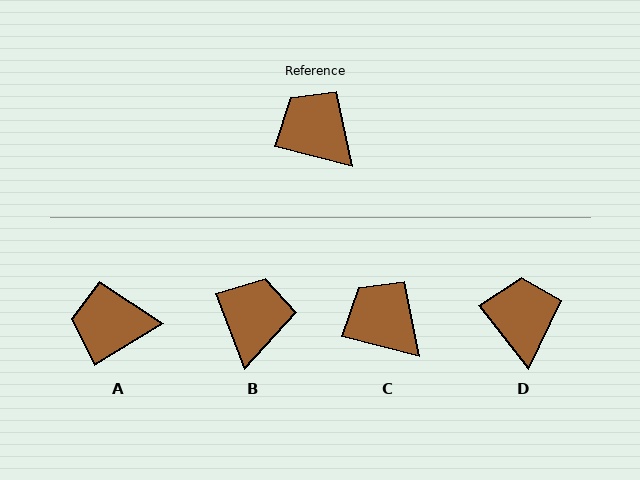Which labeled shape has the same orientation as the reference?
C.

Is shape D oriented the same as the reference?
No, it is off by about 37 degrees.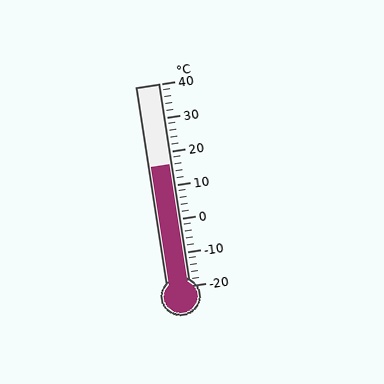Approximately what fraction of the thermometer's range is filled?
The thermometer is filled to approximately 60% of its range.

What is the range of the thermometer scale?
The thermometer scale ranges from -20°C to 40°C.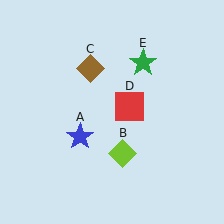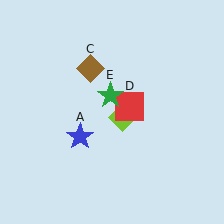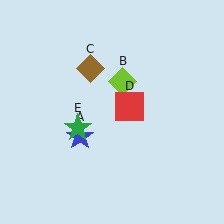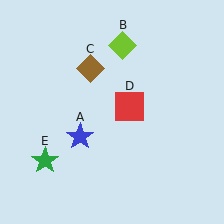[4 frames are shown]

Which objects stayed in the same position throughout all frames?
Blue star (object A) and brown diamond (object C) and red square (object D) remained stationary.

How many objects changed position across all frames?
2 objects changed position: lime diamond (object B), green star (object E).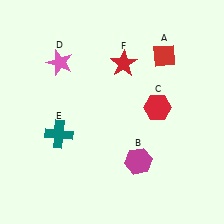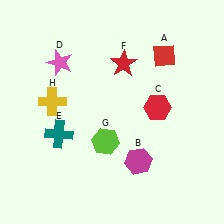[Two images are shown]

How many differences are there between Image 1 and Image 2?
There are 2 differences between the two images.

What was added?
A lime hexagon (G), a yellow cross (H) were added in Image 2.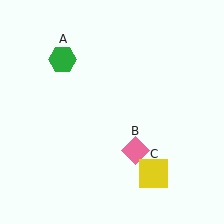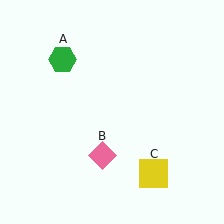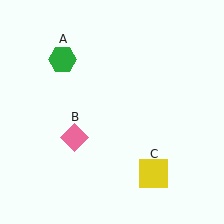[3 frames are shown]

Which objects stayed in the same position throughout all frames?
Green hexagon (object A) and yellow square (object C) remained stationary.